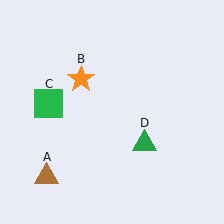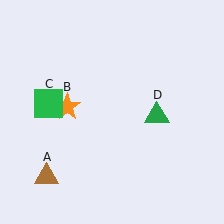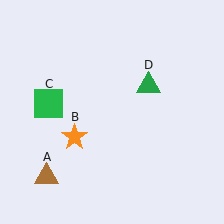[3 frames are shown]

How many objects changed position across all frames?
2 objects changed position: orange star (object B), green triangle (object D).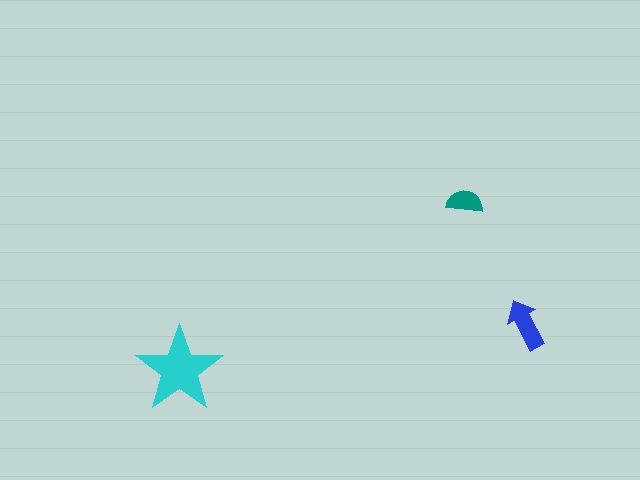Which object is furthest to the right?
The blue arrow is rightmost.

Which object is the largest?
The cyan star.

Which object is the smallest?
The teal semicircle.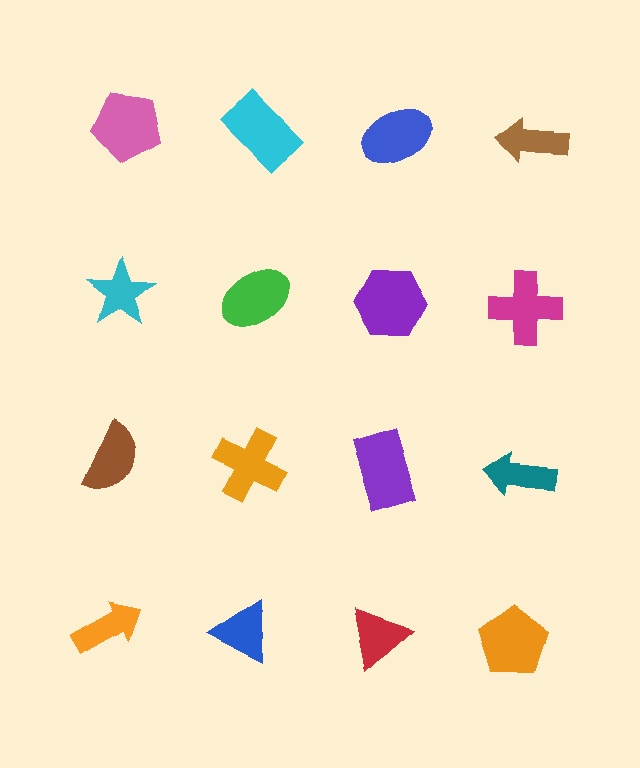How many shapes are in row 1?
4 shapes.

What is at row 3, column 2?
An orange cross.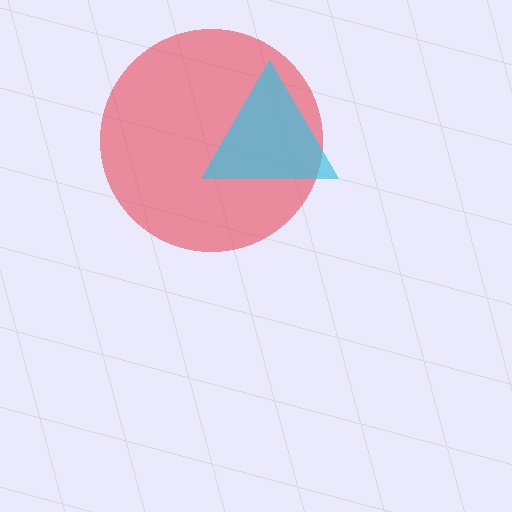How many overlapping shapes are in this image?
There are 2 overlapping shapes in the image.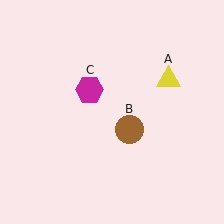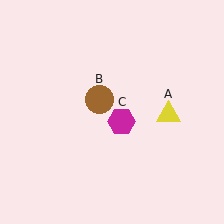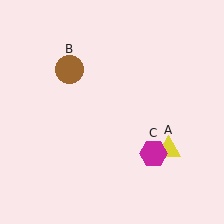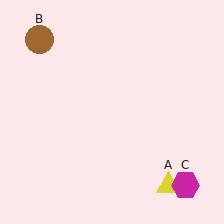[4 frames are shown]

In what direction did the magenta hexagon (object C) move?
The magenta hexagon (object C) moved down and to the right.